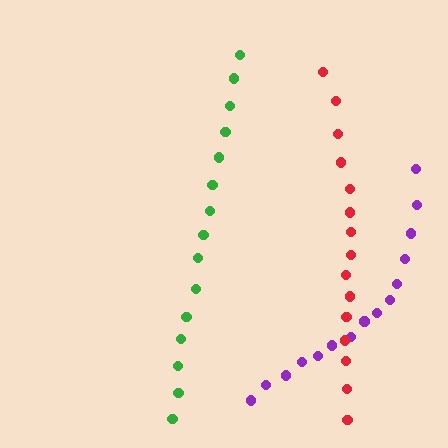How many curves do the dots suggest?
There are 3 distinct paths.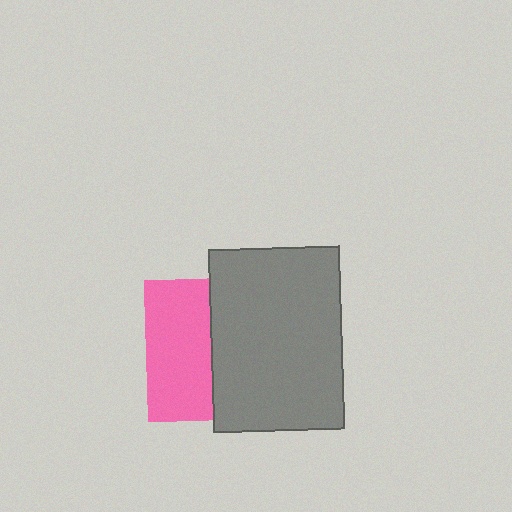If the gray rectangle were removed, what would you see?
You would see the complete pink square.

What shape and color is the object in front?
The object in front is a gray rectangle.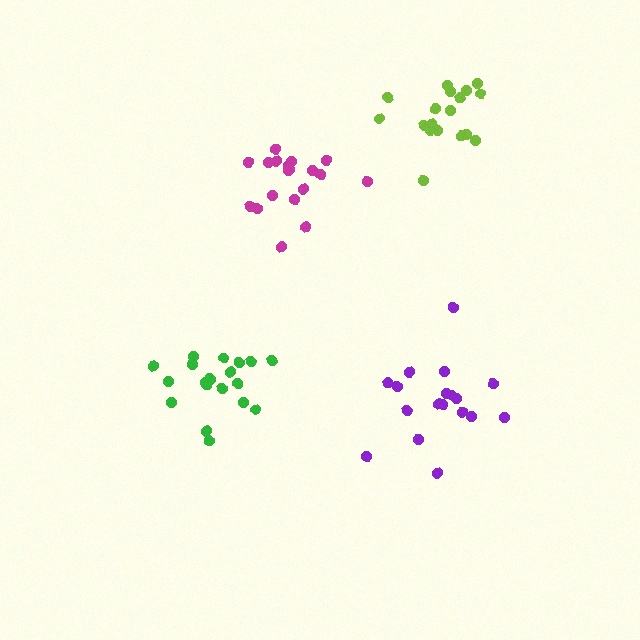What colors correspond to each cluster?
The clusters are colored: lime, magenta, purple, green.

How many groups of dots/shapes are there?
There are 4 groups.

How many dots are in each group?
Group 1: 18 dots, Group 2: 19 dots, Group 3: 18 dots, Group 4: 20 dots (75 total).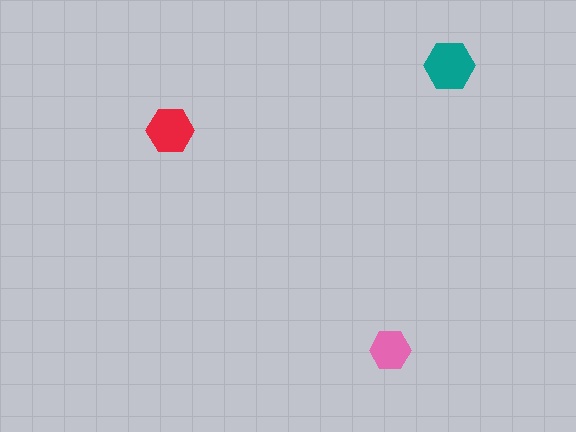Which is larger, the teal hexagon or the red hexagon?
The teal one.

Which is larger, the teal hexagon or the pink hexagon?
The teal one.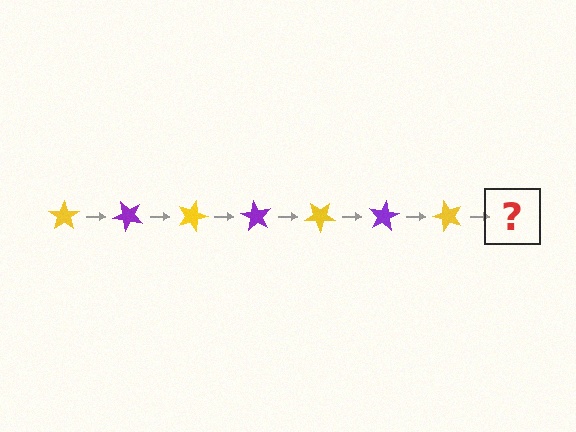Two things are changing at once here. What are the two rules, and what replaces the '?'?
The two rules are that it rotates 45 degrees each step and the color cycles through yellow and purple. The '?' should be a purple star, rotated 315 degrees from the start.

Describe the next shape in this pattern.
It should be a purple star, rotated 315 degrees from the start.